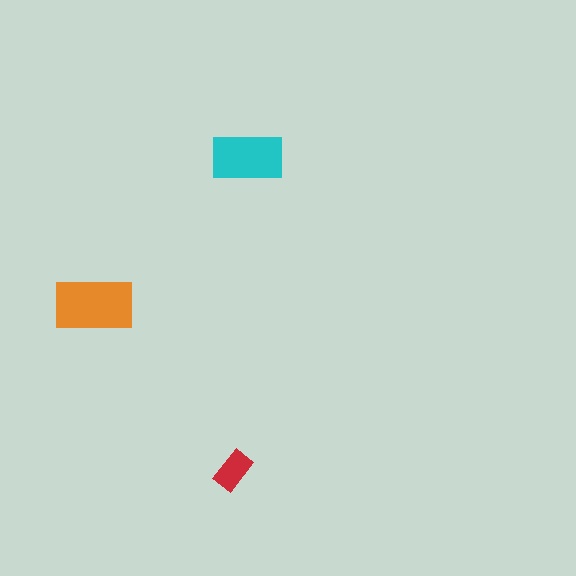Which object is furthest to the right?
The cyan rectangle is rightmost.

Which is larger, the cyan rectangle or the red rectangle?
The cyan one.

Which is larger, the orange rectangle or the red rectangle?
The orange one.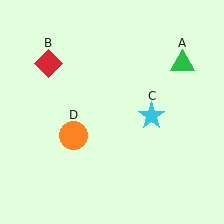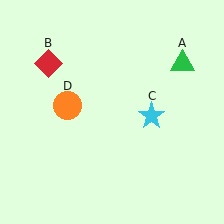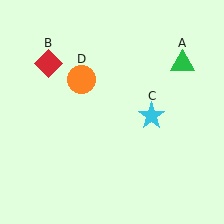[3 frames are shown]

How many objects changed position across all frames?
1 object changed position: orange circle (object D).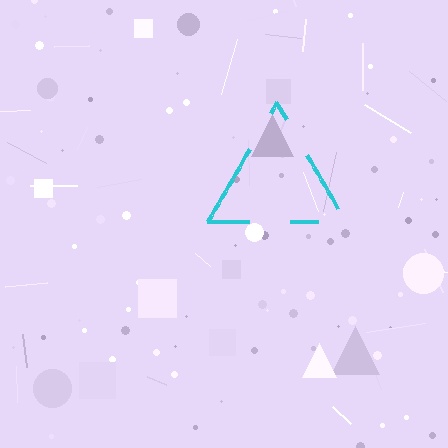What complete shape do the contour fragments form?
The contour fragments form a triangle.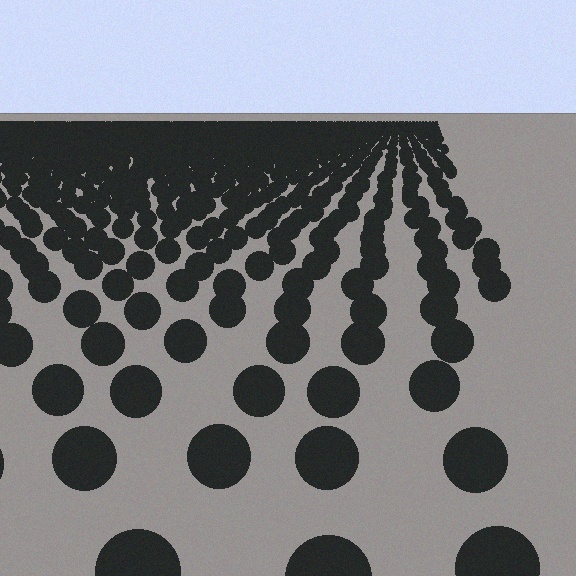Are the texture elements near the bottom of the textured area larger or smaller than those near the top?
Larger. Near the bottom, elements are closer to the viewer and appear at a bigger on-screen size.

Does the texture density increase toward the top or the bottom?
Density increases toward the top.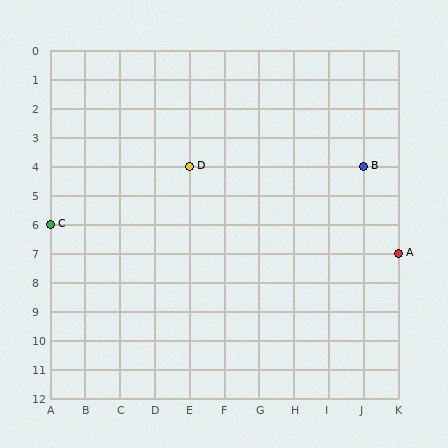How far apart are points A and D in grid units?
Points A and D are 6 columns and 3 rows apart (about 6.7 grid units diagonally).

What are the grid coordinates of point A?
Point A is at grid coordinates (K, 7).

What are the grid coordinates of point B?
Point B is at grid coordinates (J, 4).